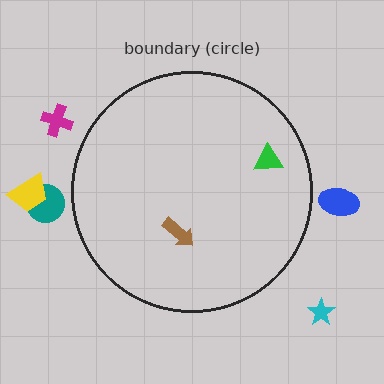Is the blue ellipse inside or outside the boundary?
Outside.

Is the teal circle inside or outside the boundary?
Outside.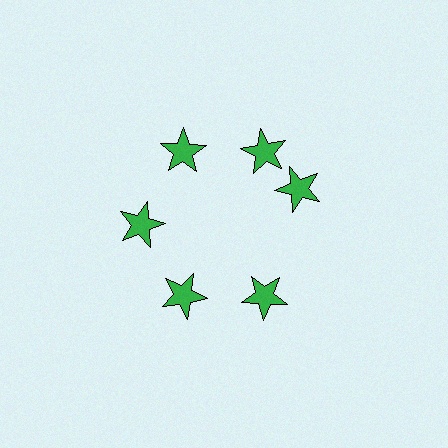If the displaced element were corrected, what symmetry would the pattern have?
It would have 6-fold rotational symmetry — the pattern would map onto itself every 60 degrees.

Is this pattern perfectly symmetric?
No. The 6 green stars are arranged in a ring, but one element near the 3 o'clock position is rotated out of alignment along the ring, breaking the 6-fold rotational symmetry.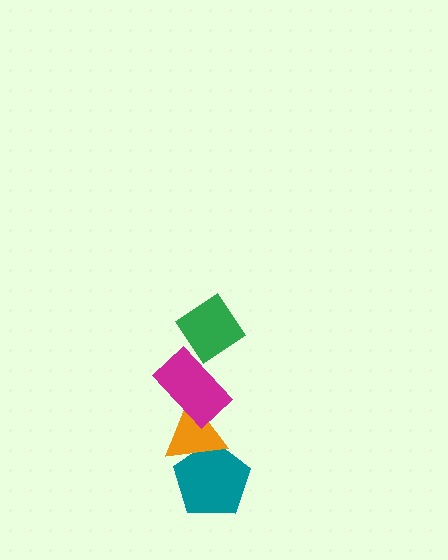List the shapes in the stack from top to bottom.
From top to bottom: the green diamond, the magenta rectangle, the orange triangle, the teal pentagon.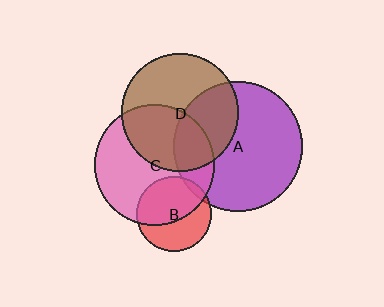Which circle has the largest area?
Circle A (purple).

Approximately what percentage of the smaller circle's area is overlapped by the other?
Approximately 55%.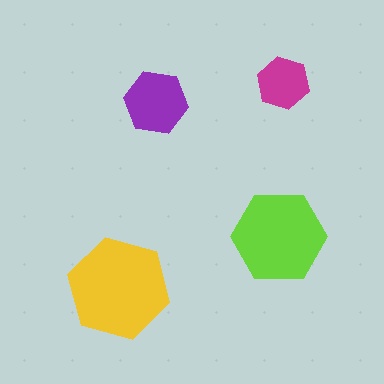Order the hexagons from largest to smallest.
the yellow one, the lime one, the purple one, the magenta one.